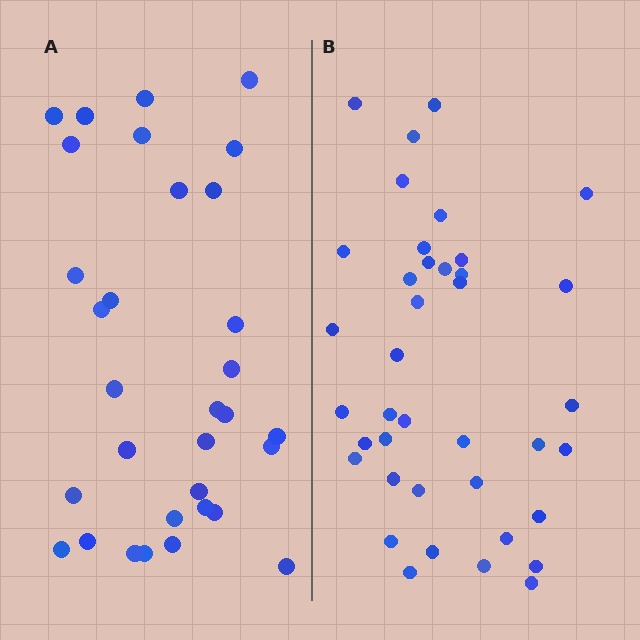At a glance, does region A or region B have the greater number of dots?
Region B (the right region) has more dots.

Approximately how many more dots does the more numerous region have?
Region B has roughly 8 or so more dots than region A.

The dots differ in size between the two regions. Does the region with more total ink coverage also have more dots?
No. Region A has more total ink coverage because its dots are larger, but region B actually contains more individual dots. Total area can be misleading — the number of items is what matters here.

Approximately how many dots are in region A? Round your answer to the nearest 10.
About 30 dots. (The exact count is 32, which rounds to 30.)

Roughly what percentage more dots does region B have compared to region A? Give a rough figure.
About 20% more.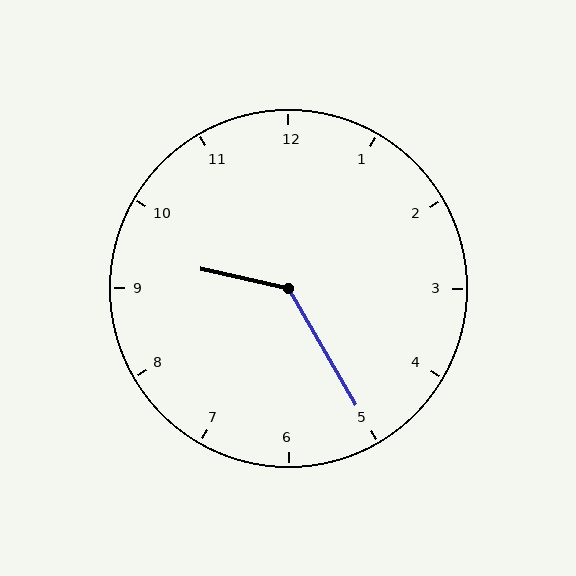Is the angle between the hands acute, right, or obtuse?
It is obtuse.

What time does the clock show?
9:25.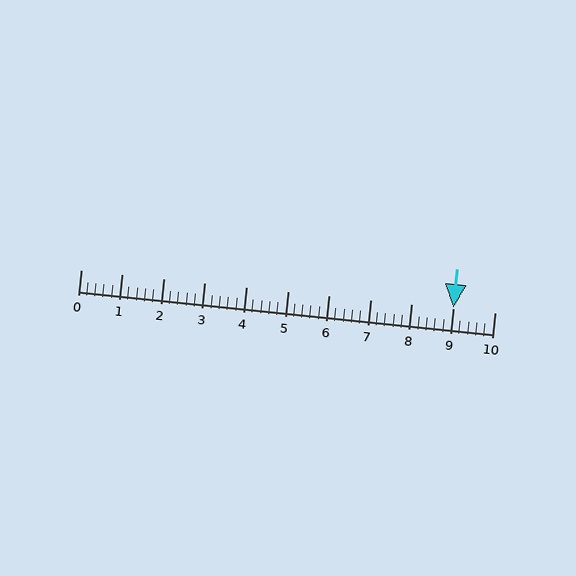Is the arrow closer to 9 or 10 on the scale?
The arrow is closer to 9.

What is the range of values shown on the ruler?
The ruler shows values from 0 to 10.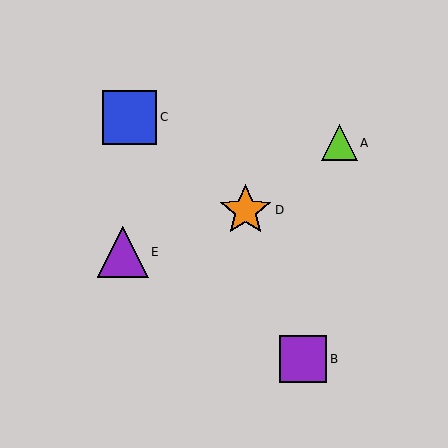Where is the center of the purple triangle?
The center of the purple triangle is at (123, 252).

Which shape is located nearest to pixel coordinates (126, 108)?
The blue square (labeled C) at (130, 117) is nearest to that location.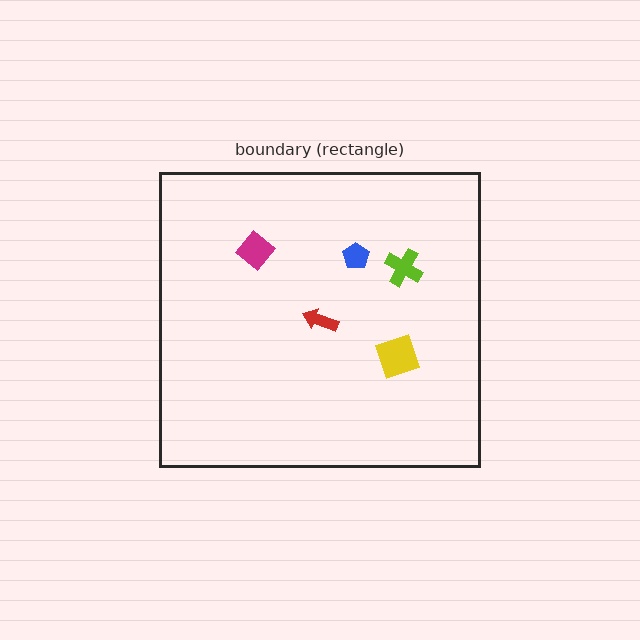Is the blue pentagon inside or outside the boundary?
Inside.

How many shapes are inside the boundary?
5 inside, 0 outside.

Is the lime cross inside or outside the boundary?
Inside.